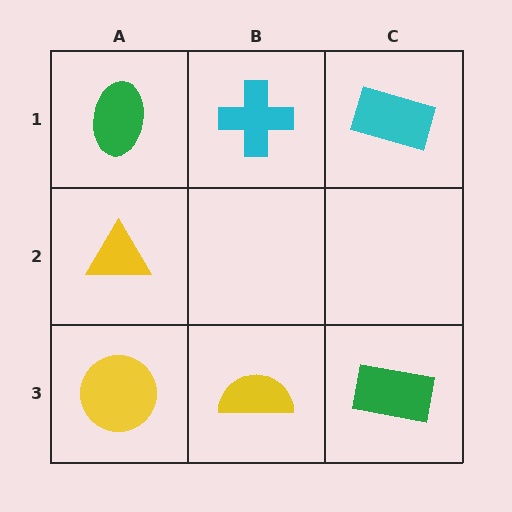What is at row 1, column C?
A cyan rectangle.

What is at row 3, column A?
A yellow circle.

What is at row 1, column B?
A cyan cross.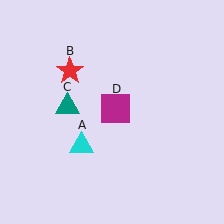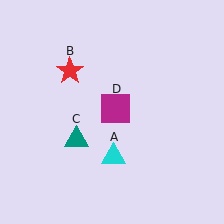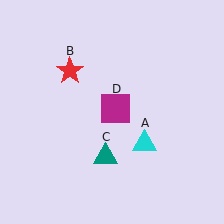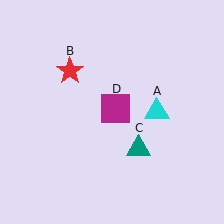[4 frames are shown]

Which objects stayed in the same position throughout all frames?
Red star (object B) and magenta square (object D) remained stationary.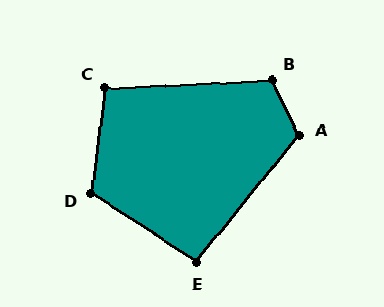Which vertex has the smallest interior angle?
E, at approximately 96 degrees.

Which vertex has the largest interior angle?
D, at approximately 115 degrees.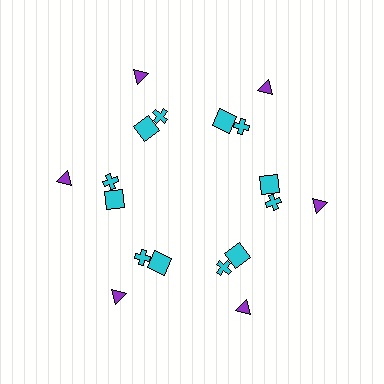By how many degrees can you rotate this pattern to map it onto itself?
The pattern maps onto itself every 60 degrees of rotation.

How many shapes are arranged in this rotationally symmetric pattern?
There are 18 shapes, arranged in 6 groups of 3.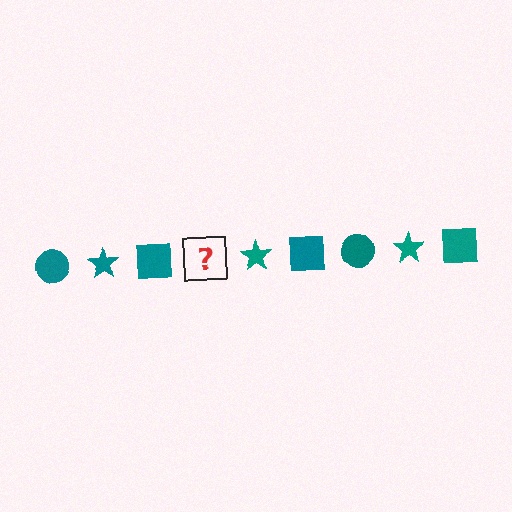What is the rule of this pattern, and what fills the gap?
The rule is that the pattern cycles through circle, star, square shapes in teal. The gap should be filled with a teal circle.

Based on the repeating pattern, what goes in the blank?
The blank should be a teal circle.